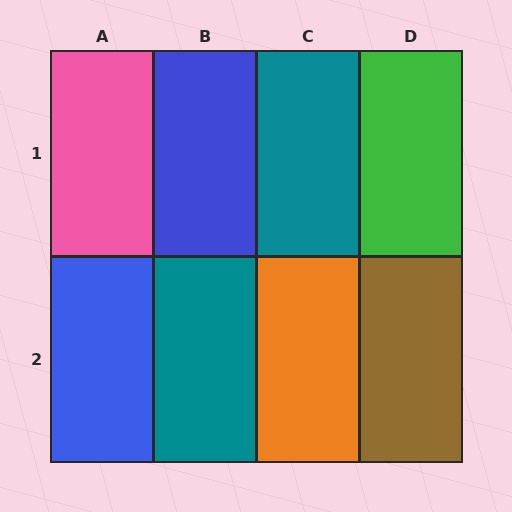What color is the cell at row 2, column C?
Orange.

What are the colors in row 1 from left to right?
Pink, blue, teal, green.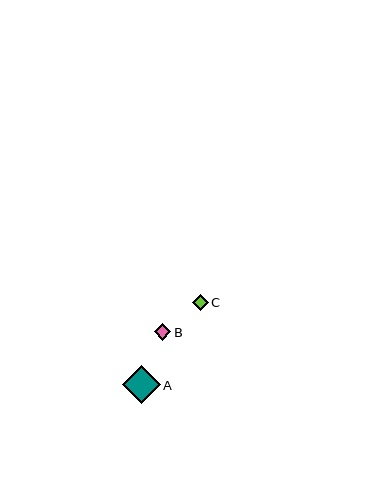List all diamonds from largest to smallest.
From largest to smallest: A, B, C.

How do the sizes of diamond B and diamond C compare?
Diamond B and diamond C are approximately the same size.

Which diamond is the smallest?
Diamond C is the smallest with a size of approximately 15 pixels.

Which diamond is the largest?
Diamond A is the largest with a size of approximately 38 pixels.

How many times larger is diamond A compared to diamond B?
Diamond A is approximately 2.4 times the size of diamond B.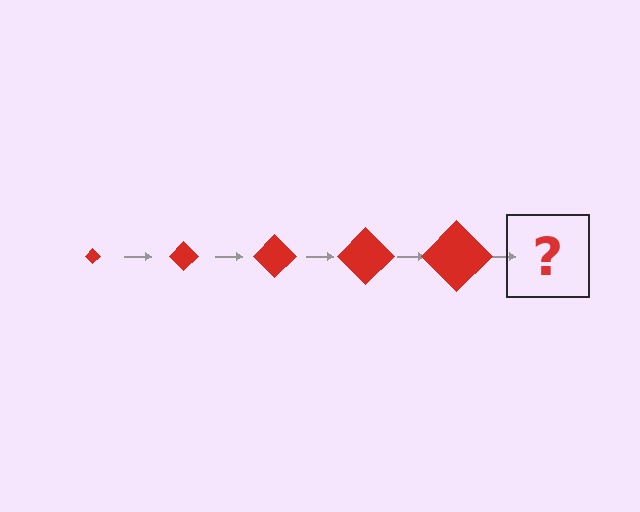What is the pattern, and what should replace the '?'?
The pattern is that the diamond gets progressively larger each step. The '?' should be a red diamond, larger than the previous one.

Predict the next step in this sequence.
The next step is a red diamond, larger than the previous one.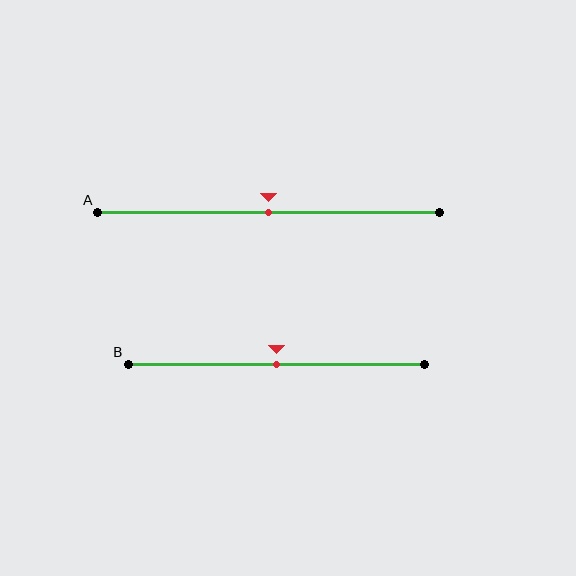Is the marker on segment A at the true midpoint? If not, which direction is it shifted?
Yes, the marker on segment A is at the true midpoint.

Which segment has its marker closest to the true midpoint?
Segment A has its marker closest to the true midpoint.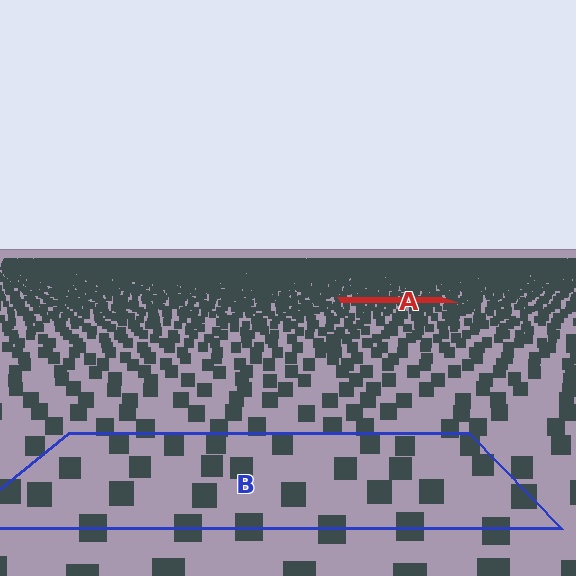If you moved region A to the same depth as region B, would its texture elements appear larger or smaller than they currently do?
They would appear larger. At a closer depth, the same texture elements are projected at a bigger on-screen size.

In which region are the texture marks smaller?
The texture marks are smaller in region A, because it is farther away.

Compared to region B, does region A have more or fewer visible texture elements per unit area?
Region A has more texture elements per unit area — they are packed more densely because it is farther away.